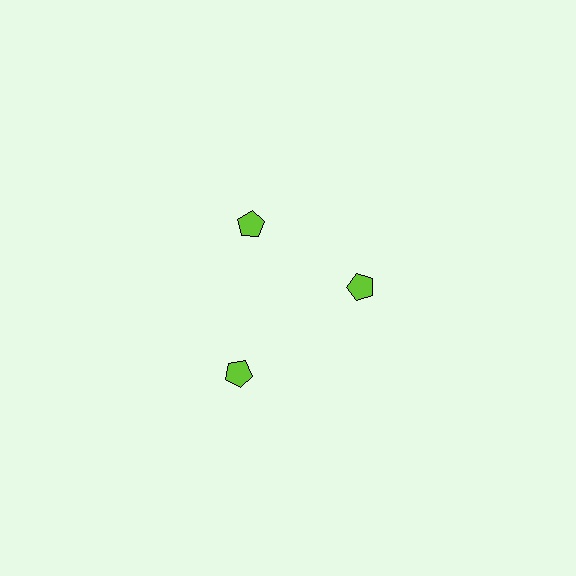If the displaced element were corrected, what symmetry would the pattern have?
It would have 3-fold rotational symmetry — the pattern would map onto itself every 120 degrees.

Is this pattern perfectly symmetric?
No. The 3 lime pentagons are arranged in a ring, but one element near the 7 o'clock position is pushed outward from the center, breaking the 3-fold rotational symmetry.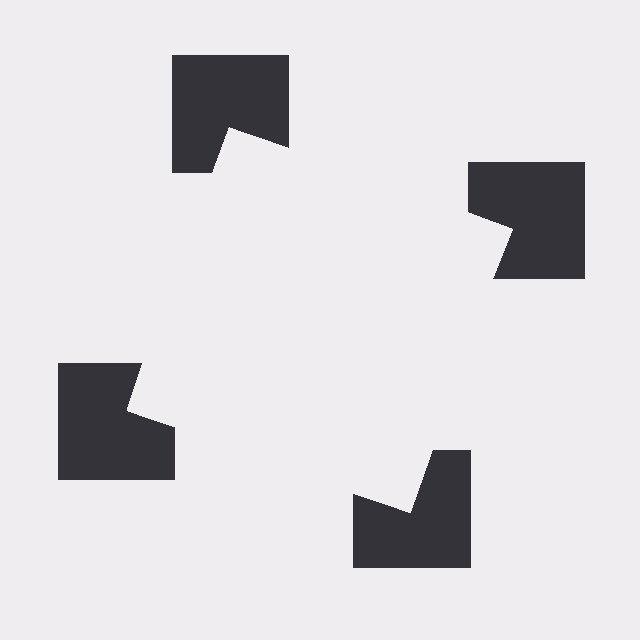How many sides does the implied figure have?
4 sides.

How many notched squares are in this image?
There are 4 — one at each vertex of the illusory square.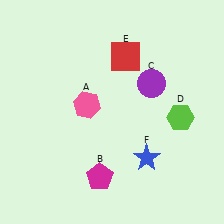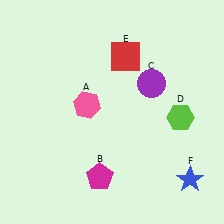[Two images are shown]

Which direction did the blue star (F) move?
The blue star (F) moved right.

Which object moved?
The blue star (F) moved right.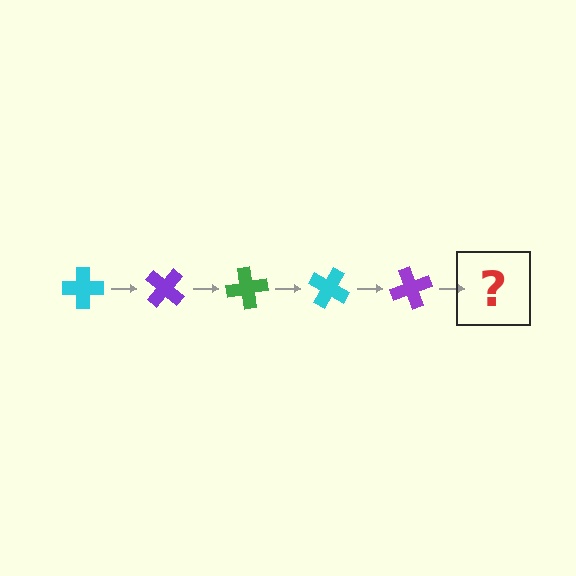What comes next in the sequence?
The next element should be a green cross, rotated 200 degrees from the start.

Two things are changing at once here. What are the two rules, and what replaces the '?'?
The two rules are that it rotates 40 degrees each step and the color cycles through cyan, purple, and green. The '?' should be a green cross, rotated 200 degrees from the start.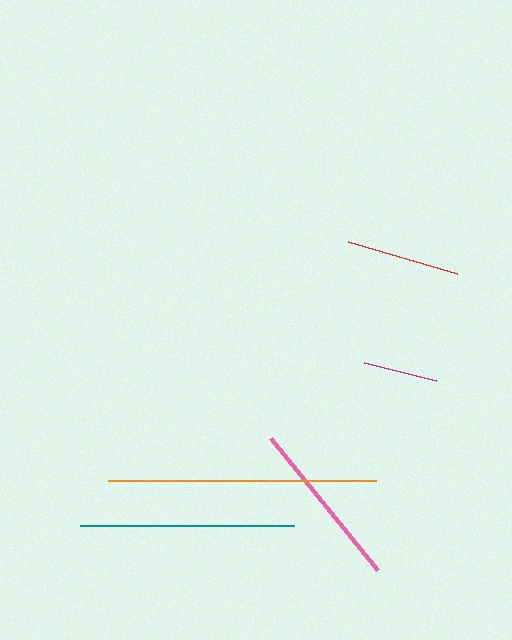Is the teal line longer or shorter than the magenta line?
The teal line is longer than the magenta line.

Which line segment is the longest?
The orange line is the longest at approximately 268 pixels.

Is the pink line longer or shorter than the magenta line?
The pink line is longer than the magenta line.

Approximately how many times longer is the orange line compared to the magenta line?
The orange line is approximately 3.6 times the length of the magenta line.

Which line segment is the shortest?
The magenta line is the shortest at approximately 75 pixels.